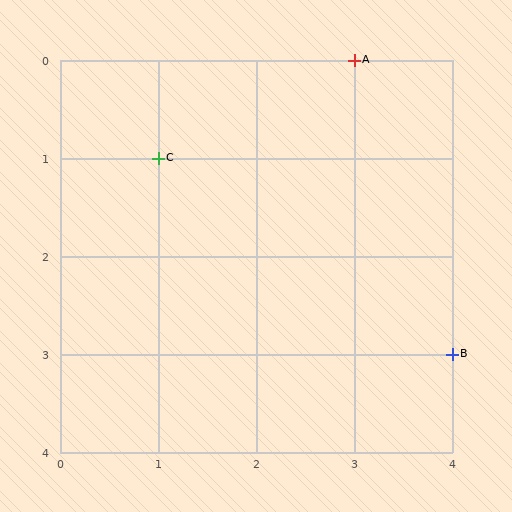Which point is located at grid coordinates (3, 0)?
Point A is at (3, 0).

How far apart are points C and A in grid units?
Points C and A are 2 columns and 1 row apart (about 2.2 grid units diagonally).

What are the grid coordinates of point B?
Point B is at grid coordinates (4, 3).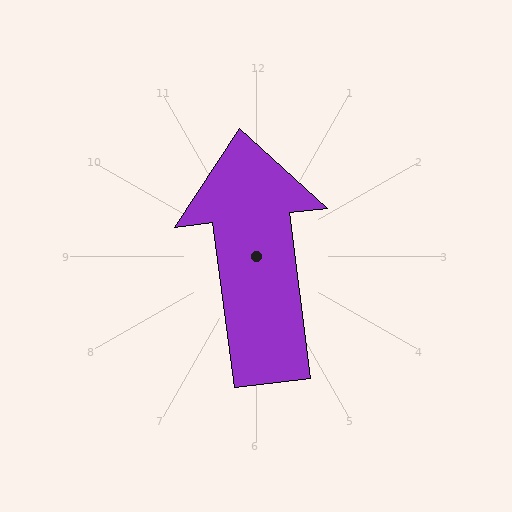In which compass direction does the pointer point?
North.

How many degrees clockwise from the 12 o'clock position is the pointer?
Approximately 353 degrees.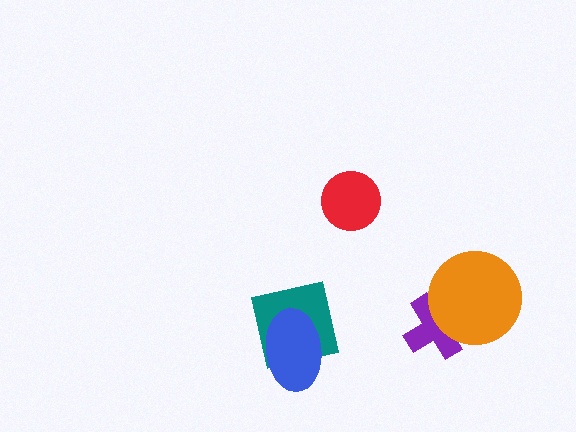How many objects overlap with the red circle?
0 objects overlap with the red circle.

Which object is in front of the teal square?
The blue ellipse is in front of the teal square.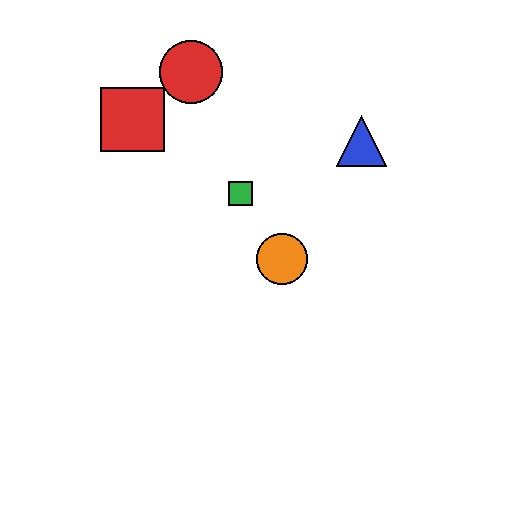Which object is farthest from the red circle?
The orange circle is farthest from the red circle.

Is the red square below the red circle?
Yes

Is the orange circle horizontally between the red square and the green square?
No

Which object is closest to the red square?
The red circle is closest to the red square.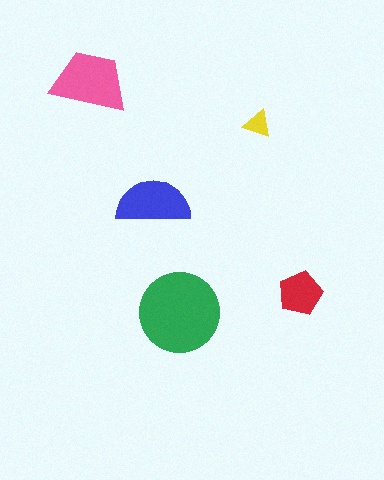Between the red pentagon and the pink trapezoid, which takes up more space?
The pink trapezoid.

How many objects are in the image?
There are 5 objects in the image.